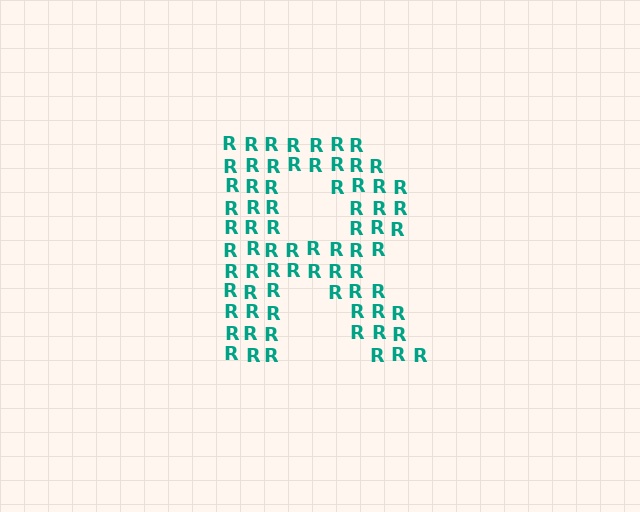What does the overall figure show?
The overall figure shows the letter R.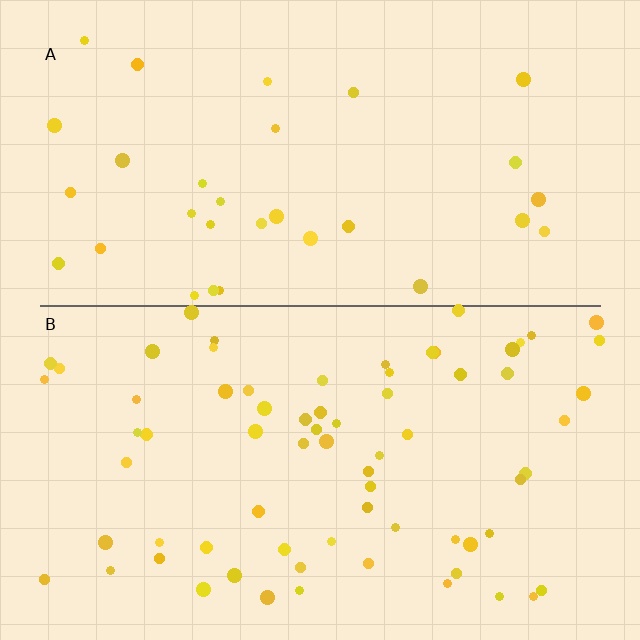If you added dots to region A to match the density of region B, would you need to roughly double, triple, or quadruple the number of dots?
Approximately double.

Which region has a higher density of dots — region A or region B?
B (the bottom).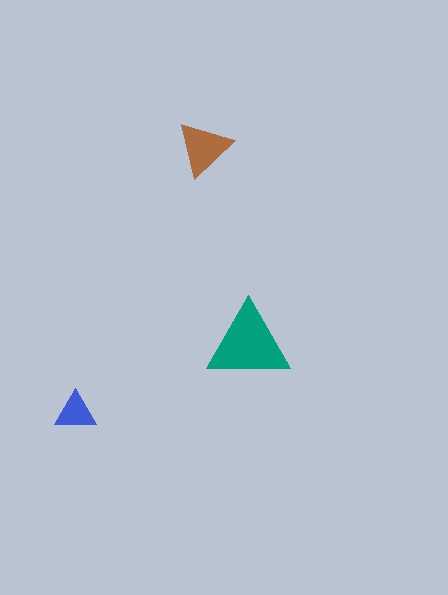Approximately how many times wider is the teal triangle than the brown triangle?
About 1.5 times wider.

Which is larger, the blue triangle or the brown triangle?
The brown one.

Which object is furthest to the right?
The teal triangle is rightmost.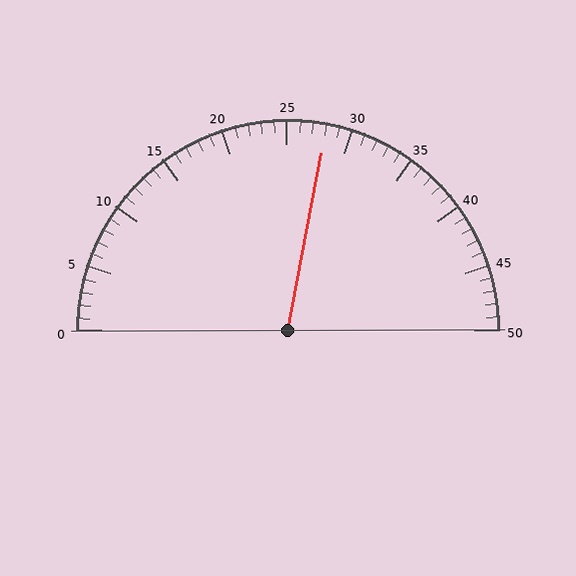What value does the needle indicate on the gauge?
The needle indicates approximately 28.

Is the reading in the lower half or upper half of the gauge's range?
The reading is in the upper half of the range (0 to 50).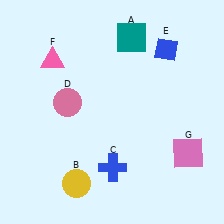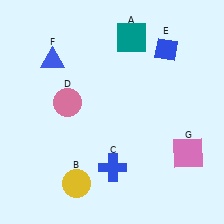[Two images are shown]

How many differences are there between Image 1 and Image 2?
There is 1 difference between the two images.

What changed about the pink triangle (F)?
In Image 1, F is pink. In Image 2, it changed to blue.